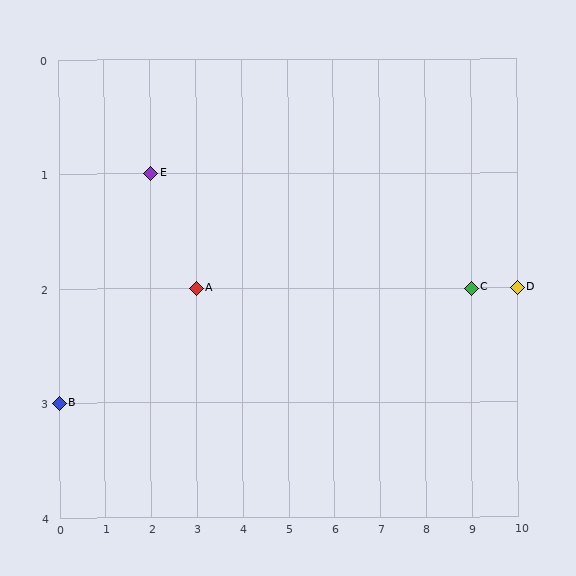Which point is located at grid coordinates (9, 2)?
Point C is at (9, 2).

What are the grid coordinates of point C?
Point C is at grid coordinates (9, 2).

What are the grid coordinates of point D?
Point D is at grid coordinates (10, 2).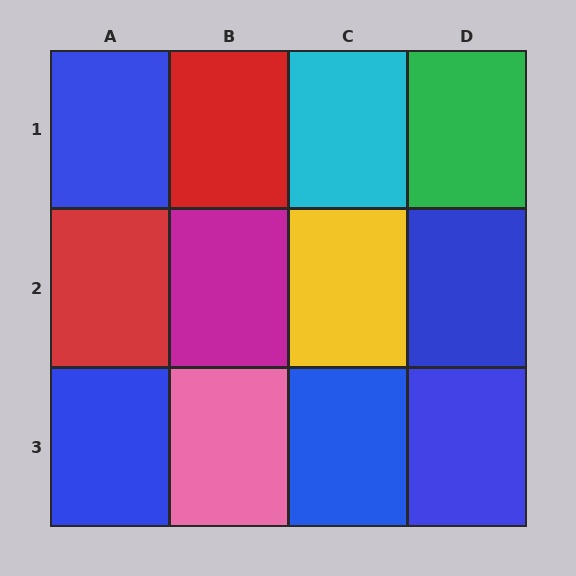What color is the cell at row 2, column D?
Blue.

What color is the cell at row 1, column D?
Green.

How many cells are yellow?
1 cell is yellow.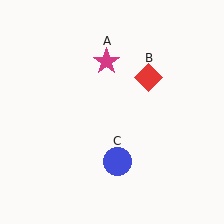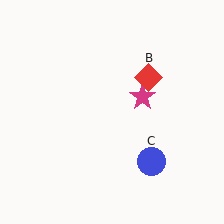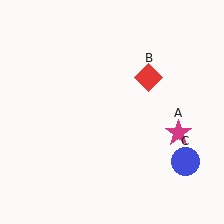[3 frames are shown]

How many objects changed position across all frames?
2 objects changed position: magenta star (object A), blue circle (object C).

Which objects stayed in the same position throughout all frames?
Red diamond (object B) remained stationary.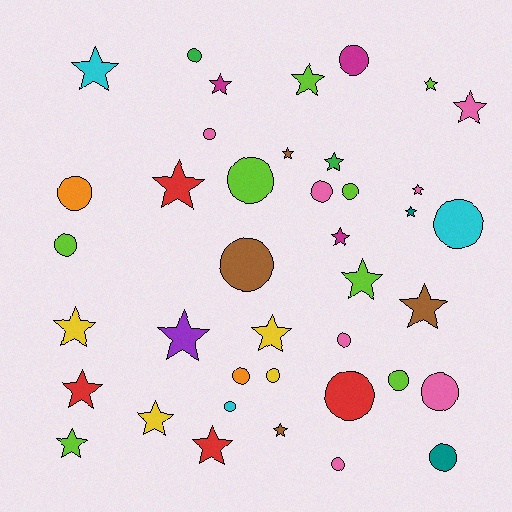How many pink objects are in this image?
There are 7 pink objects.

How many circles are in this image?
There are 19 circles.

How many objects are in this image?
There are 40 objects.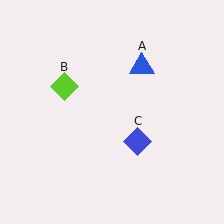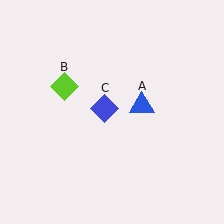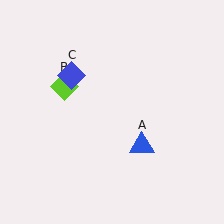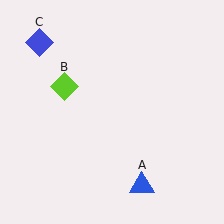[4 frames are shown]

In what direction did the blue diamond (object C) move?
The blue diamond (object C) moved up and to the left.